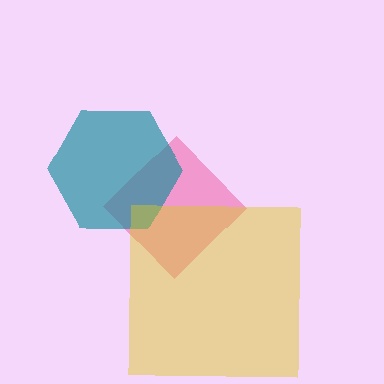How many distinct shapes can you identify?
There are 3 distinct shapes: a pink diamond, a teal hexagon, a yellow square.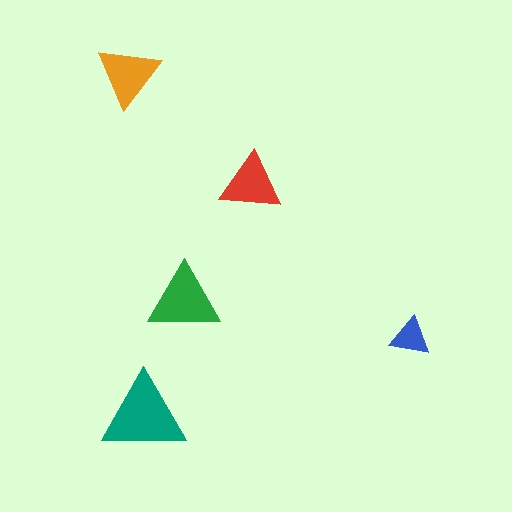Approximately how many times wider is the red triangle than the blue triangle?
About 1.5 times wider.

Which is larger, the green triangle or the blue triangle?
The green one.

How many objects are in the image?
There are 5 objects in the image.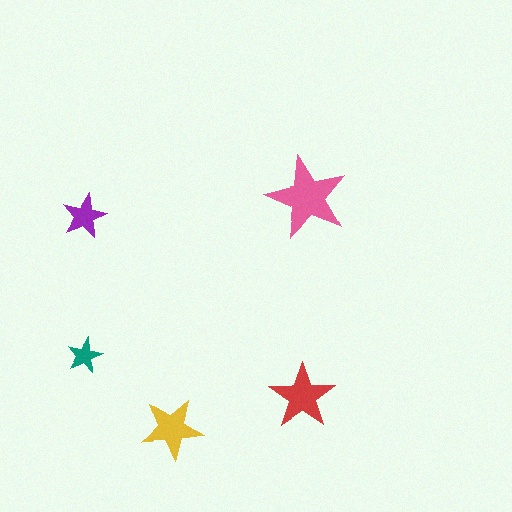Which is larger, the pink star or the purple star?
The pink one.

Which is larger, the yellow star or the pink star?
The pink one.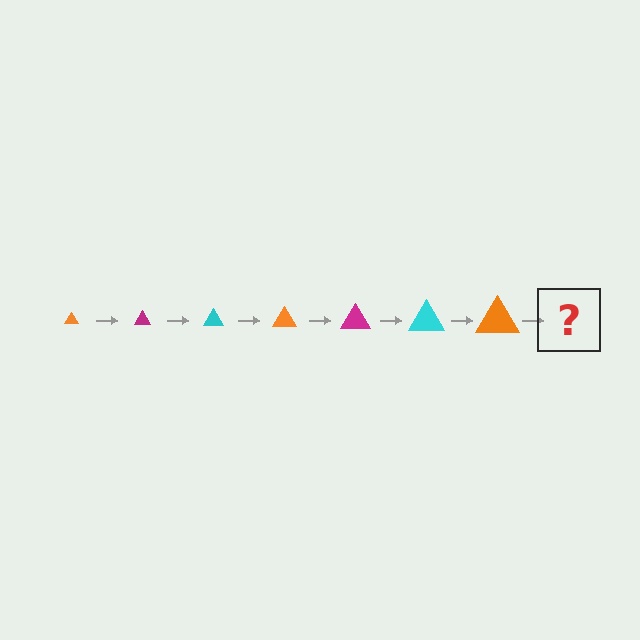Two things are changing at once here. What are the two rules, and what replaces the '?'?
The two rules are that the triangle grows larger each step and the color cycles through orange, magenta, and cyan. The '?' should be a magenta triangle, larger than the previous one.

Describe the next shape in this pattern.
It should be a magenta triangle, larger than the previous one.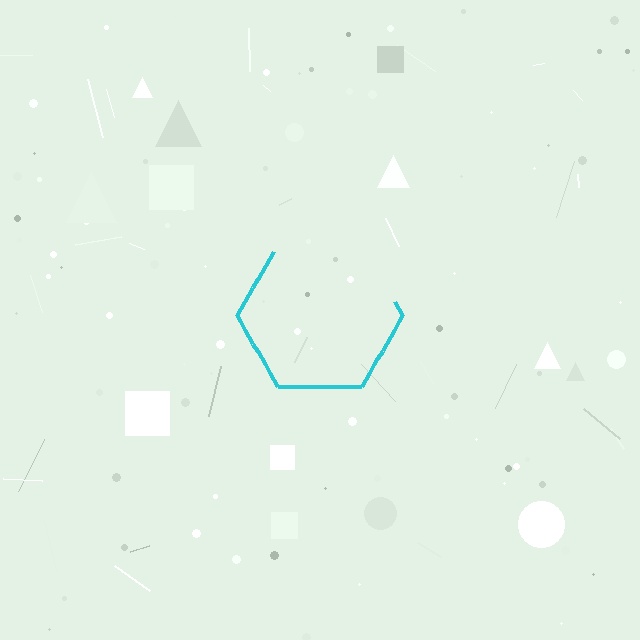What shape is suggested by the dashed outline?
The dashed outline suggests a hexagon.